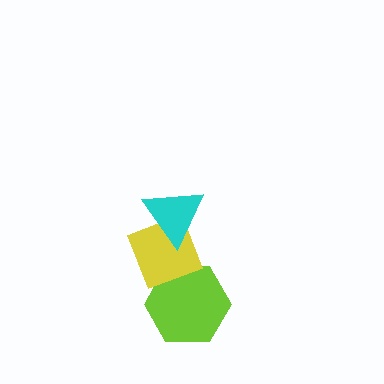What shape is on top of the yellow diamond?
The cyan triangle is on top of the yellow diamond.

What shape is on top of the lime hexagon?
The yellow diamond is on top of the lime hexagon.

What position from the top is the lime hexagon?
The lime hexagon is 3rd from the top.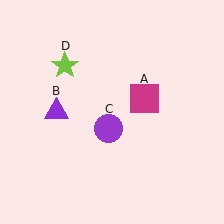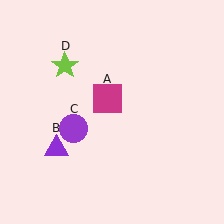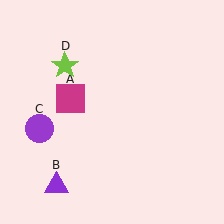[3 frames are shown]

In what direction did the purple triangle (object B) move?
The purple triangle (object B) moved down.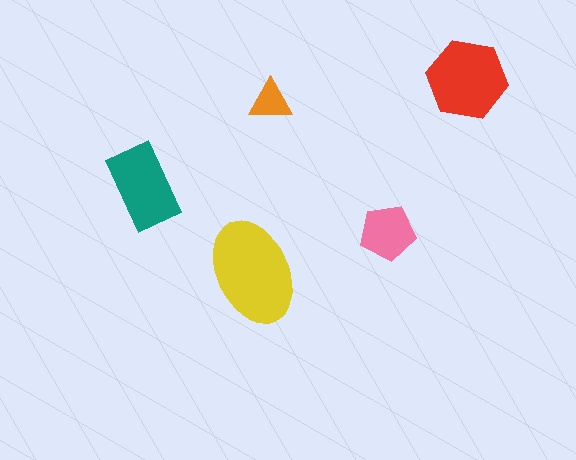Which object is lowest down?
The yellow ellipse is bottommost.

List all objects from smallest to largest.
The orange triangle, the pink pentagon, the teal rectangle, the red hexagon, the yellow ellipse.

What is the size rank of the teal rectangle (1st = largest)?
3rd.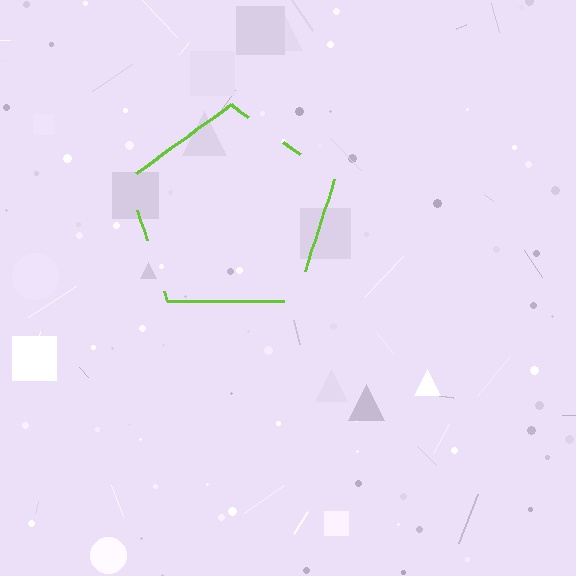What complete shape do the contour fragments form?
The contour fragments form a pentagon.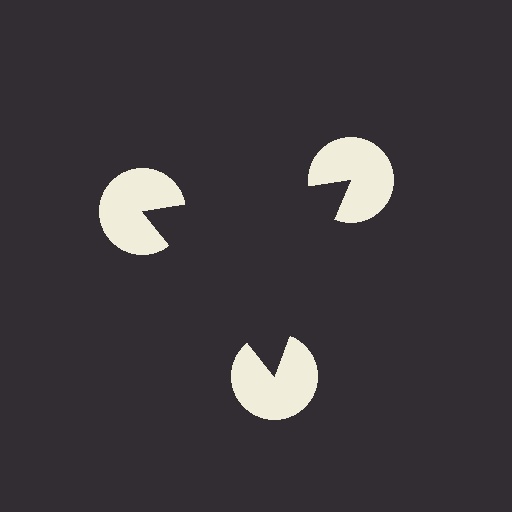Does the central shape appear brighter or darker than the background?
It typically appears slightly darker than the background, even though no actual brightness change is drawn.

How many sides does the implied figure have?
3 sides.